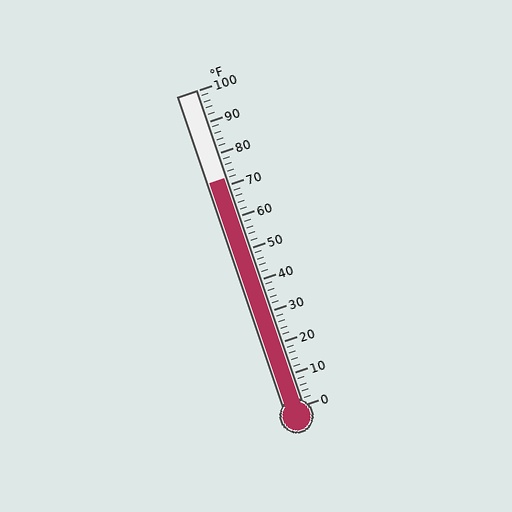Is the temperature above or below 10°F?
The temperature is above 10°F.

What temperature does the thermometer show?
The thermometer shows approximately 72°F.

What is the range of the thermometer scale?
The thermometer scale ranges from 0°F to 100°F.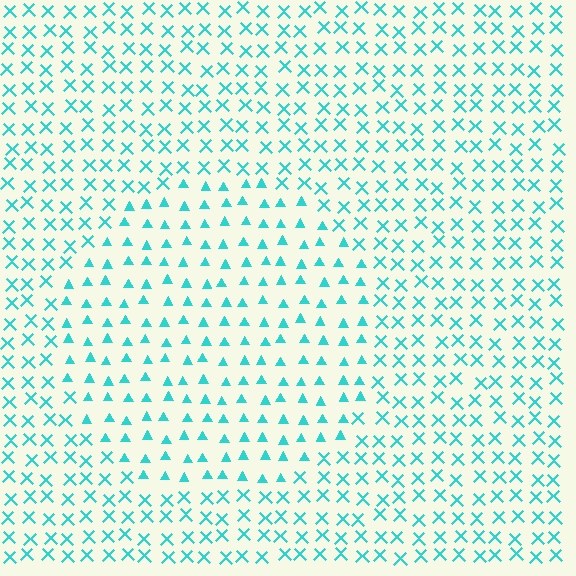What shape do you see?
I see a circle.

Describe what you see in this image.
The image is filled with small cyan elements arranged in a uniform grid. A circle-shaped region contains triangles, while the surrounding area contains X marks. The boundary is defined purely by the change in element shape.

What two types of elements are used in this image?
The image uses triangles inside the circle region and X marks outside it.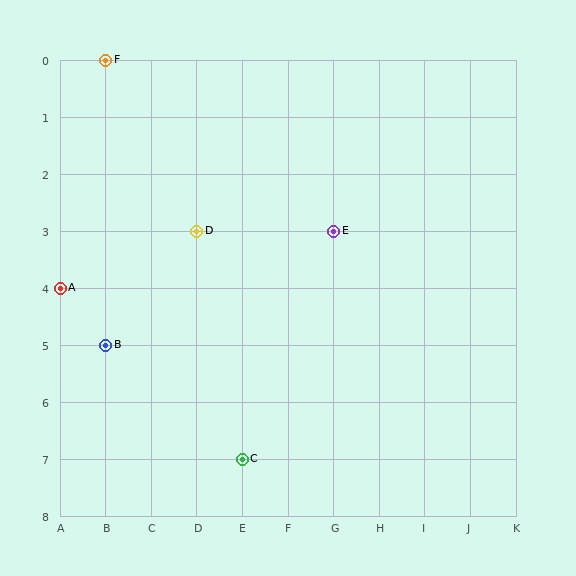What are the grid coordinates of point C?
Point C is at grid coordinates (E, 7).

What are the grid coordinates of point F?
Point F is at grid coordinates (B, 0).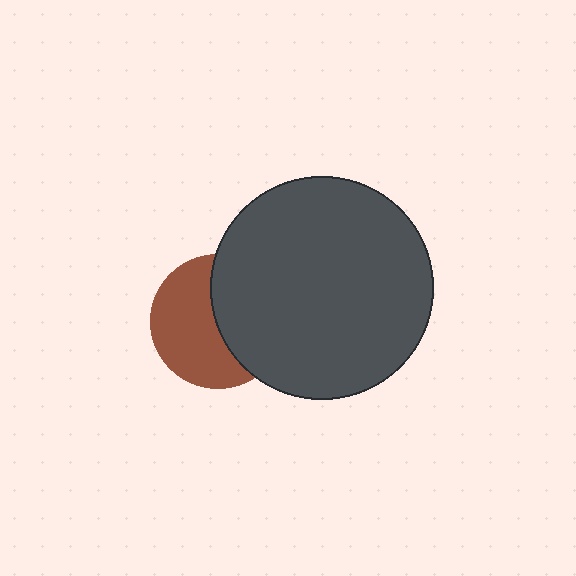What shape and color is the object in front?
The object in front is a dark gray circle.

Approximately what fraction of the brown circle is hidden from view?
Roughly 46% of the brown circle is hidden behind the dark gray circle.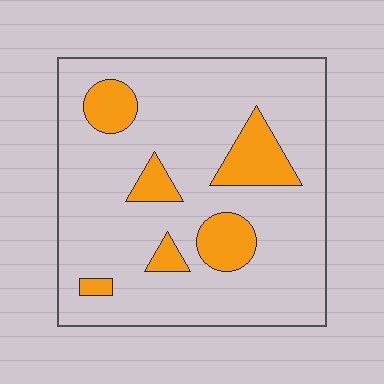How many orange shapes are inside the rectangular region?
6.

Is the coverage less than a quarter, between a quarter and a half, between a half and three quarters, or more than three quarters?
Less than a quarter.